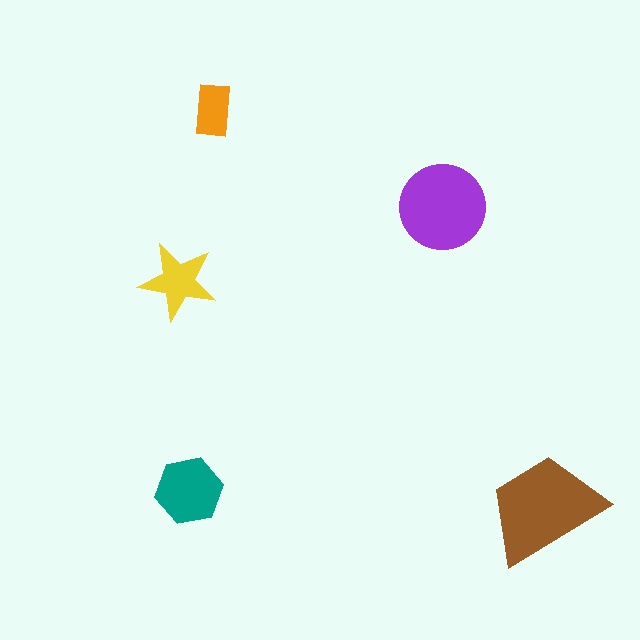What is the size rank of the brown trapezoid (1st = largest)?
1st.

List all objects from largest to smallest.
The brown trapezoid, the purple circle, the teal hexagon, the yellow star, the orange rectangle.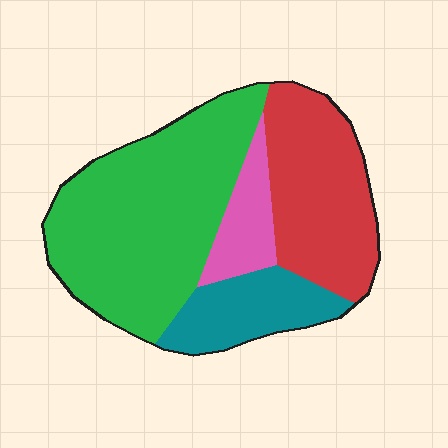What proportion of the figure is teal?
Teal takes up less than a quarter of the figure.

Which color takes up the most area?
Green, at roughly 45%.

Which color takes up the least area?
Pink, at roughly 10%.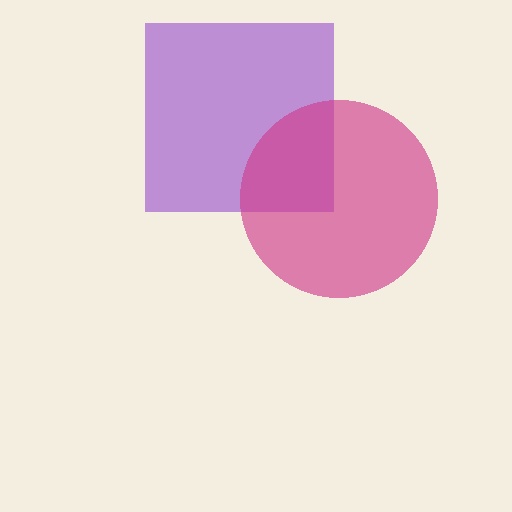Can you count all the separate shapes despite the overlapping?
Yes, there are 2 separate shapes.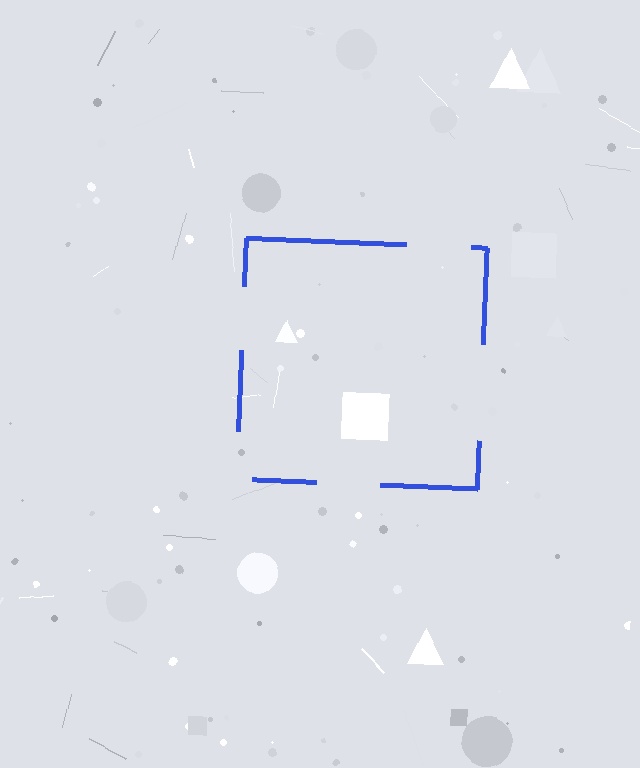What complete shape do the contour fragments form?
The contour fragments form a square.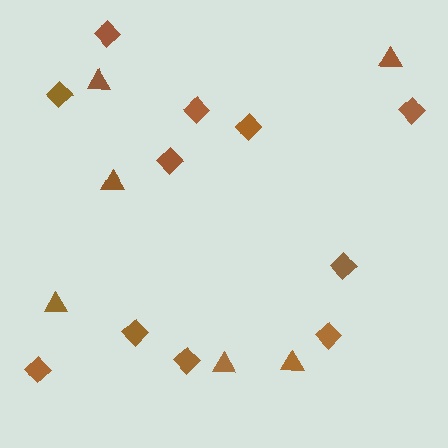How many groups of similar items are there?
There are 2 groups: one group of diamonds (11) and one group of triangles (6).